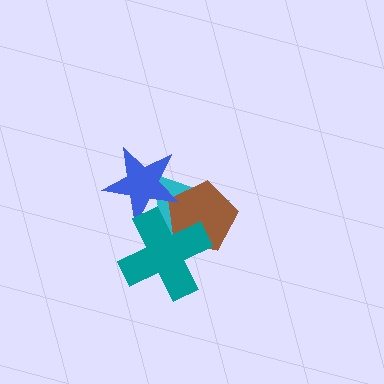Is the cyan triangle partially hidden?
Yes, it is partially covered by another shape.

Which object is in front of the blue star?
The teal cross is in front of the blue star.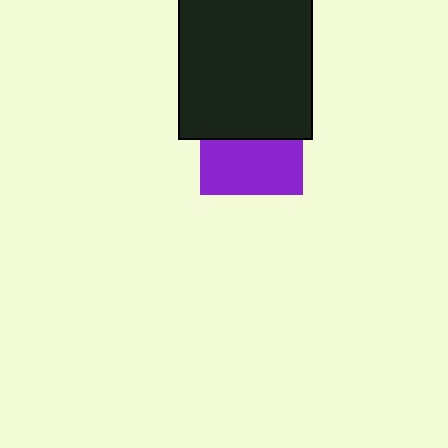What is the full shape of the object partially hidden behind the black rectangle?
The partially hidden object is a purple square.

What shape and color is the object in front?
The object in front is a black rectangle.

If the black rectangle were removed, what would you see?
You would see the complete purple square.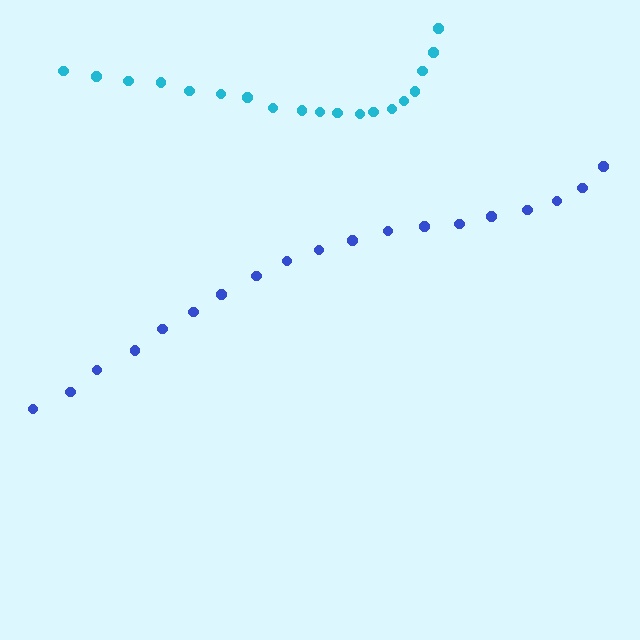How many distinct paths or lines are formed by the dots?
There are 2 distinct paths.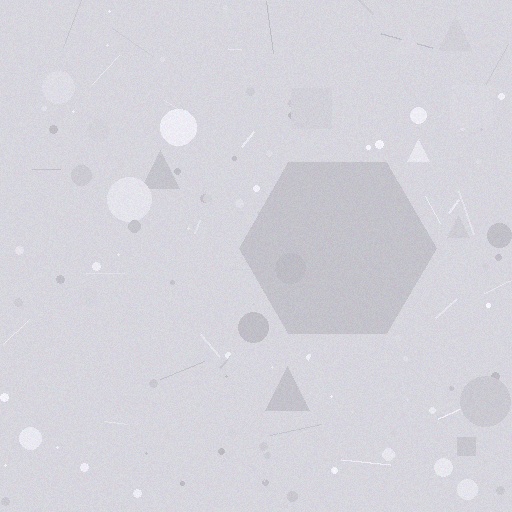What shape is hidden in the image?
A hexagon is hidden in the image.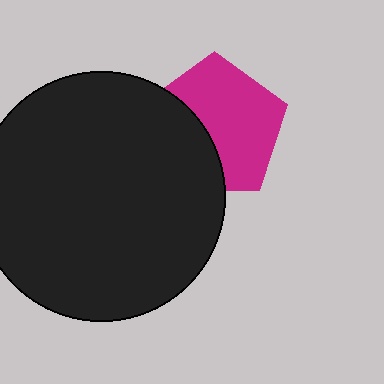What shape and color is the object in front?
The object in front is a black circle.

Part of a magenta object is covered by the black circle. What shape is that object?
It is a pentagon.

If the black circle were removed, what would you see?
You would see the complete magenta pentagon.